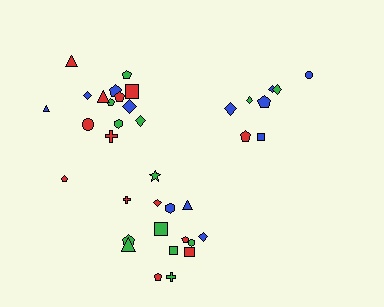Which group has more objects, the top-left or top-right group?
The top-left group.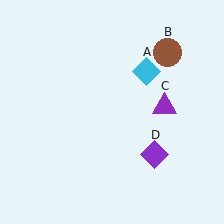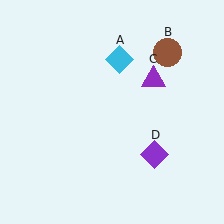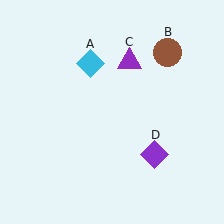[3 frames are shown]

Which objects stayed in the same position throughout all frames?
Brown circle (object B) and purple diamond (object D) remained stationary.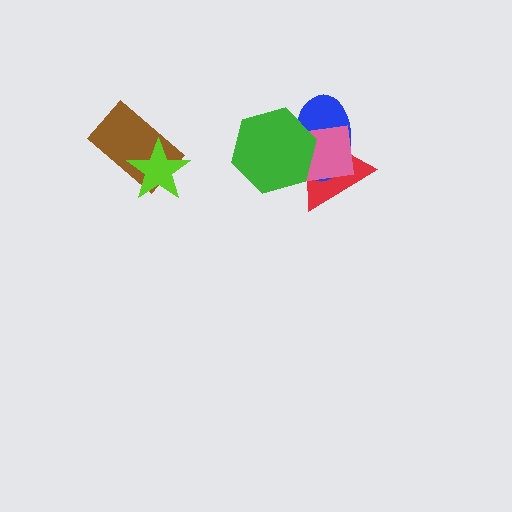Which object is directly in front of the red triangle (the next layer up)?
The blue ellipse is directly in front of the red triangle.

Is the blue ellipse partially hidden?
Yes, it is partially covered by another shape.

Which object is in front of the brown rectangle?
The lime star is in front of the brown rectangle.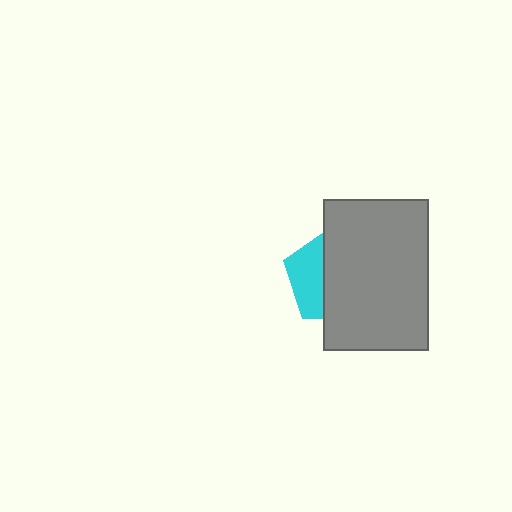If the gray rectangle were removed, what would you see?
You would see the complete cyan pentagon.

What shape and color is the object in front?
The object in front is a gray rectangle.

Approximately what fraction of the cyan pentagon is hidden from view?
Roughly 63% of the cyan pentagon is hidden behind the gray rectangle.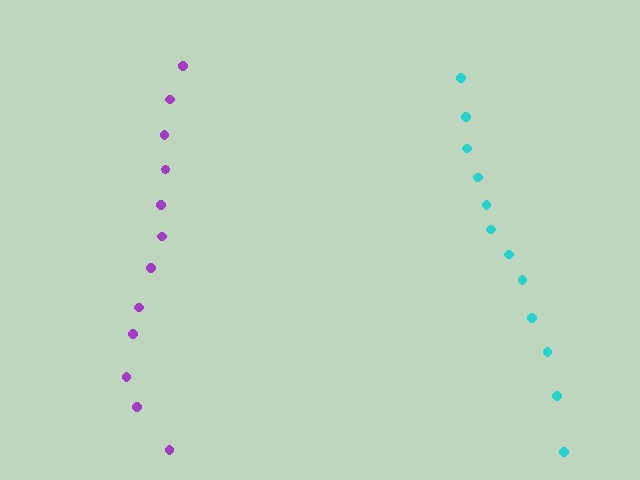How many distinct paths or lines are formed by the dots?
There are 2 distinct paths.